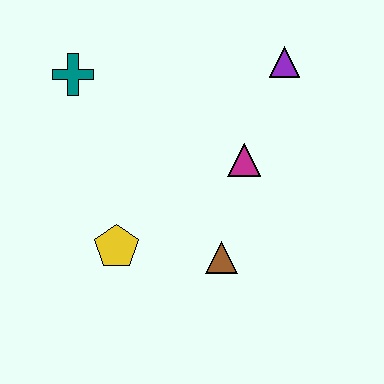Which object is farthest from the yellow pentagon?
The purple triangle is farthest from the yellow pentagon.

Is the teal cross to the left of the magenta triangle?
Yes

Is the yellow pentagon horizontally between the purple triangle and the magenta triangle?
No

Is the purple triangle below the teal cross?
No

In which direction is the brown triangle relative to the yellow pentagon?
The brown triangle is to the right of the yellow pentagon.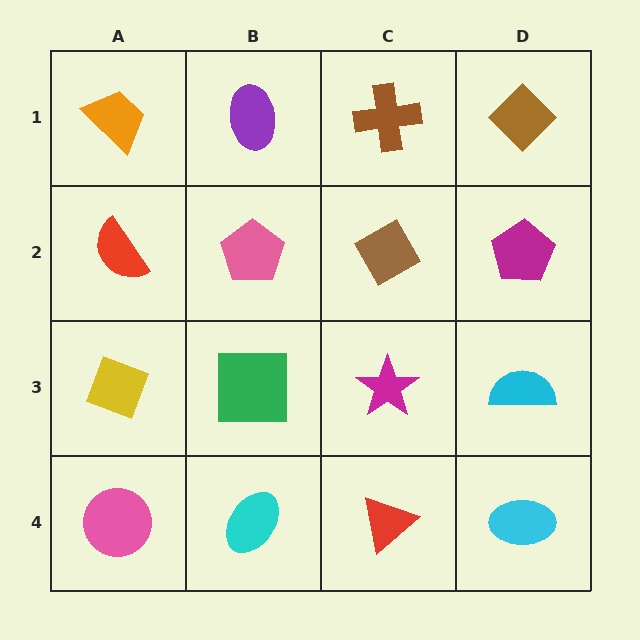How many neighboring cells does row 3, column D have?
3.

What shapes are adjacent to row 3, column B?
A pink pentagon (row 2, column B), a cyan ellipse (row 4, column B), a yellow diamond (row 3, column A), a magenta star (row 3, column C).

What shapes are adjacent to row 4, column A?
A yellow diamond (row 3, column A), a cyan ellipse (row 4, column B).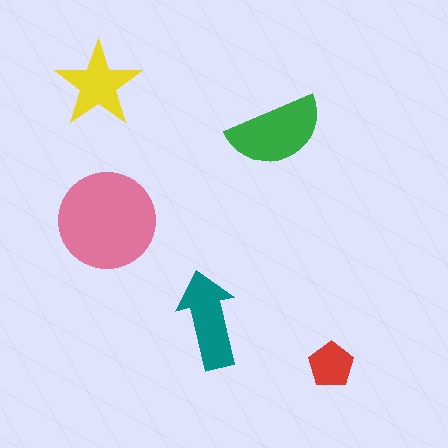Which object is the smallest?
The red pentagon.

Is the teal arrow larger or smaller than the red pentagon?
Larger.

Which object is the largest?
The pink circle.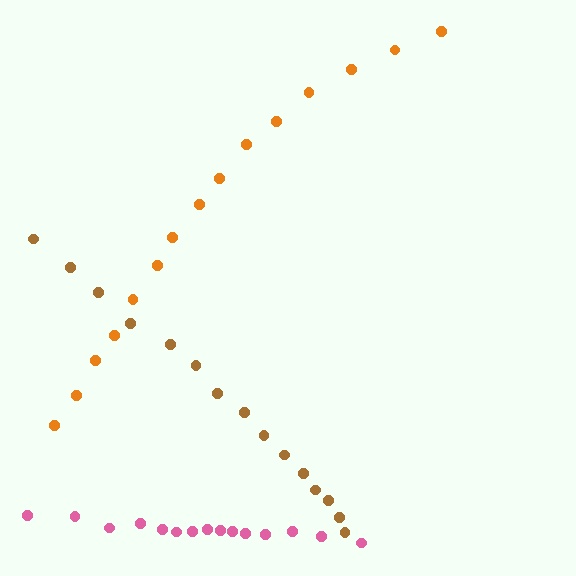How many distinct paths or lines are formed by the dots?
There are 3 distinct paths.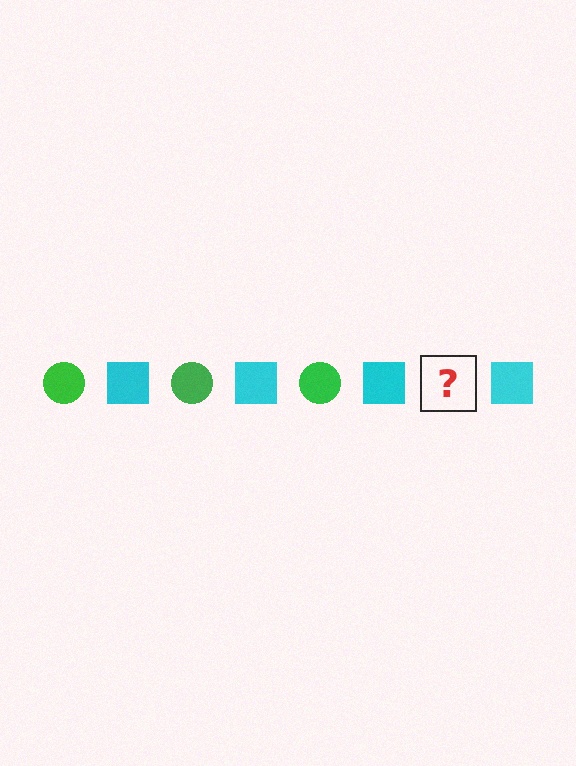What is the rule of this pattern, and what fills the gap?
The rule is that the pattern alternates between green circle and cyan square. The gap should be filled with a green circle.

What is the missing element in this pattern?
The missing element is a green circle.